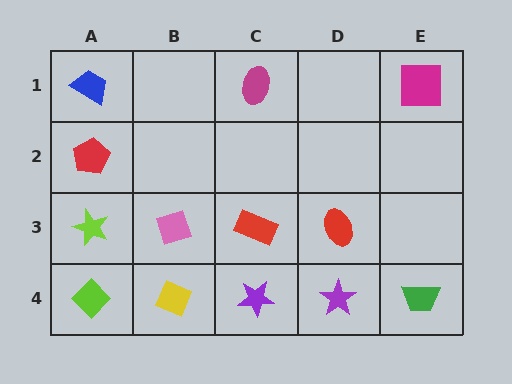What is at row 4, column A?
A lime diamond.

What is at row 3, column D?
A red ellipse.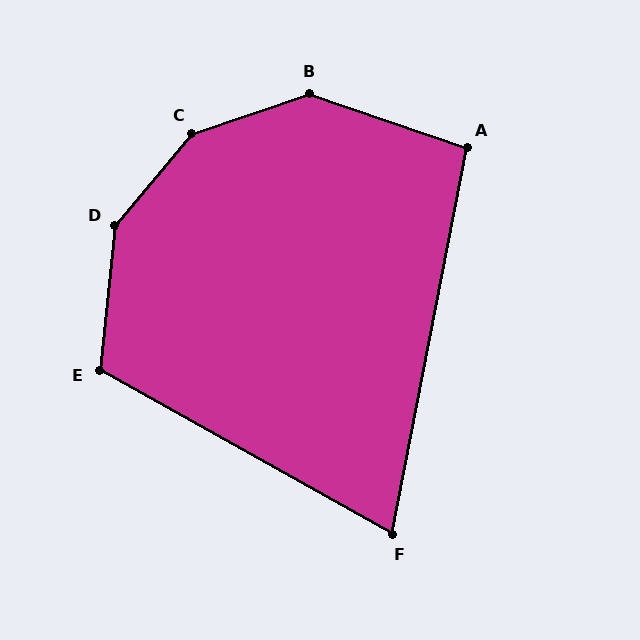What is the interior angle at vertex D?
Approximately 146 degrees (obtuse).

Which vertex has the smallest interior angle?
F, at approximately 72 degrees.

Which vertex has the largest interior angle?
C, at approximately 149 degrees.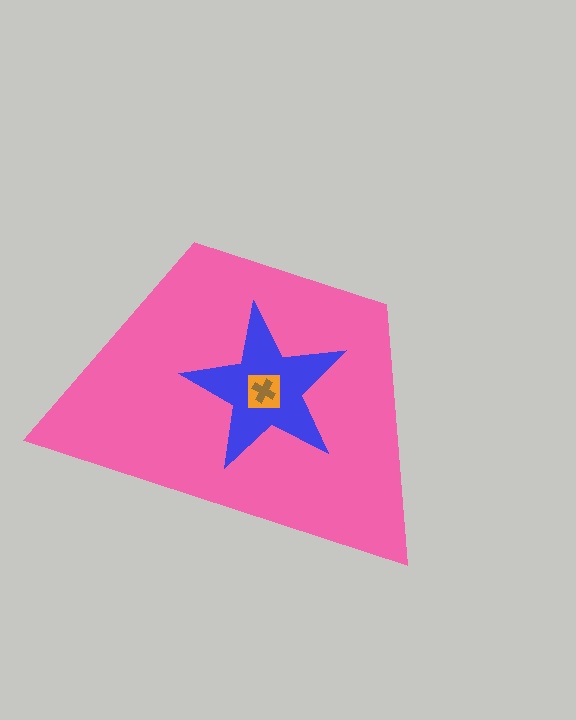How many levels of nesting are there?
4.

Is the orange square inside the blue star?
Yes.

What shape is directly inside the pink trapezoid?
The blue star.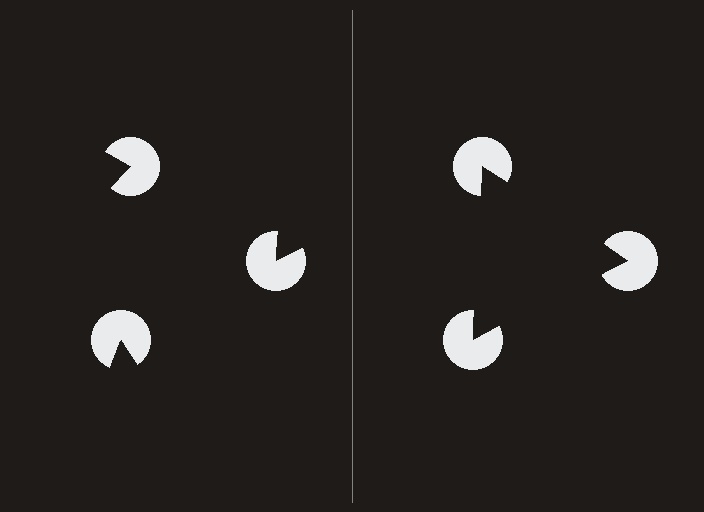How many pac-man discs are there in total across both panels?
6 — 3 on each side.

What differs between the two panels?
The pac-man discs are positioned identically on both sides; only the wedge orientations differ. On the right they align to a triangle; on the left they are misaligned.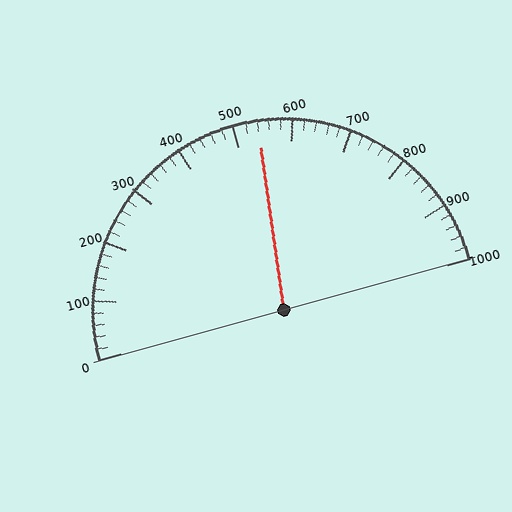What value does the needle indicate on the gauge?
The needle indicates approximately 540.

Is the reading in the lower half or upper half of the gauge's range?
The reading is in the upper half of the range (0 to 1000).